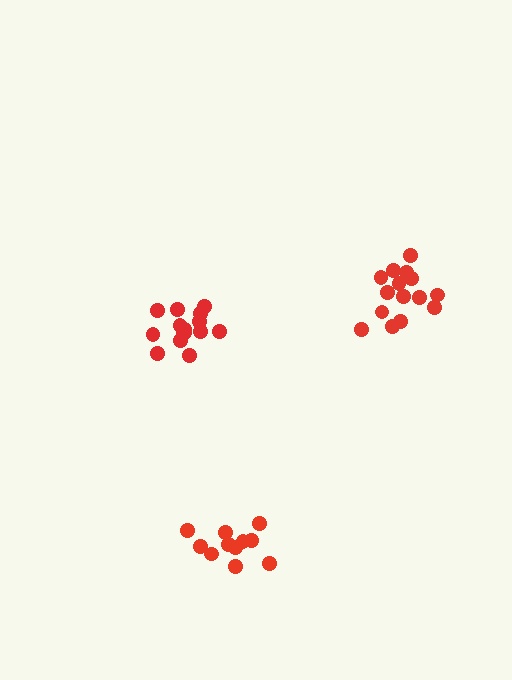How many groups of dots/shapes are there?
There are 3 groups.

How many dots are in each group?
Group 1: 15 dots, Group 2: 15 dots, Group 3: 12 dots (42 total).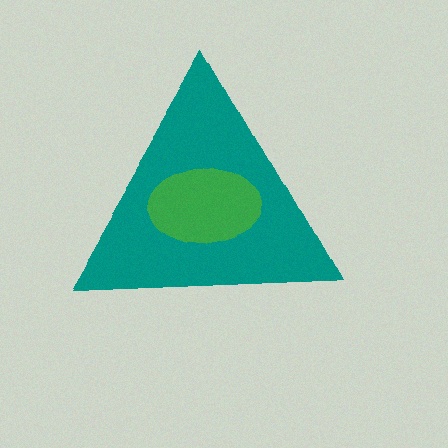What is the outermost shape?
The teal triangle.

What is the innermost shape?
The green ellipse.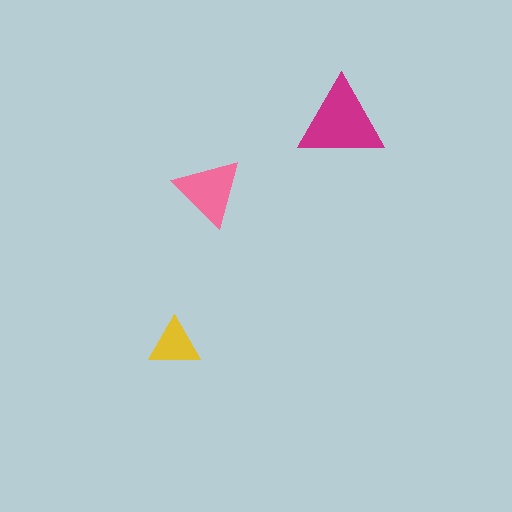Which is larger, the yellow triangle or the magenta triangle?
The magenta one.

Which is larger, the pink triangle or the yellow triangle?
The pink one.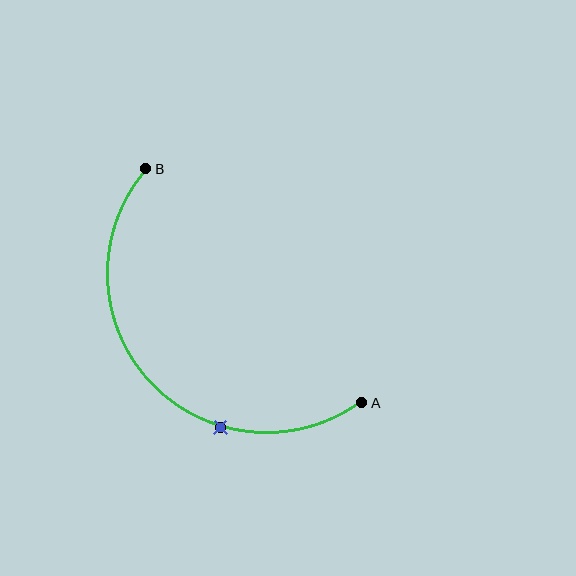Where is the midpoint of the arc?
The arc midpoint is the point on the curve farthest from the straight line joining A and B. It sits below and to the left of that line.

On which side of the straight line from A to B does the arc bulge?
The arc bulges below and to the left of the straight line connecting A and B.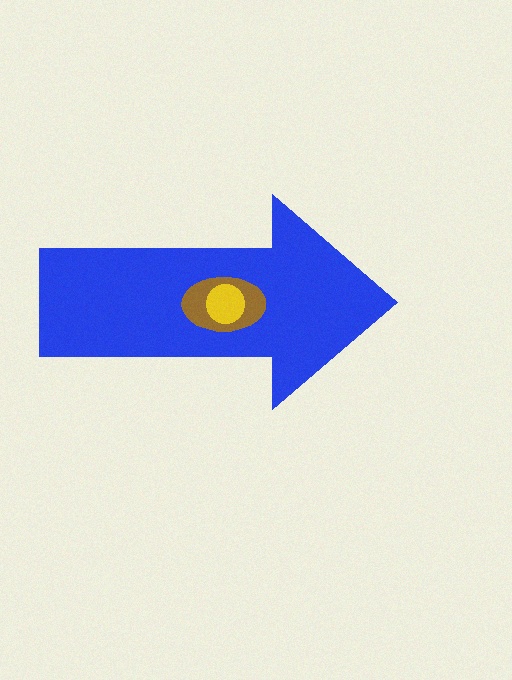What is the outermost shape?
The blue arrow.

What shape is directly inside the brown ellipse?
The yellow circle.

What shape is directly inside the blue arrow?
The brown ellipse.